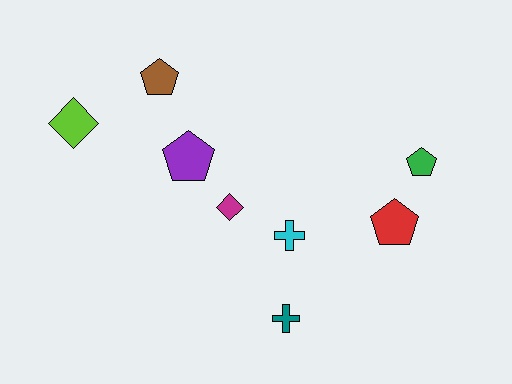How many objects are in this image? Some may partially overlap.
There are 8 objects.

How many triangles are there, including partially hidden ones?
There are no triangles.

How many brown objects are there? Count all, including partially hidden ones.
There is 1 brown object.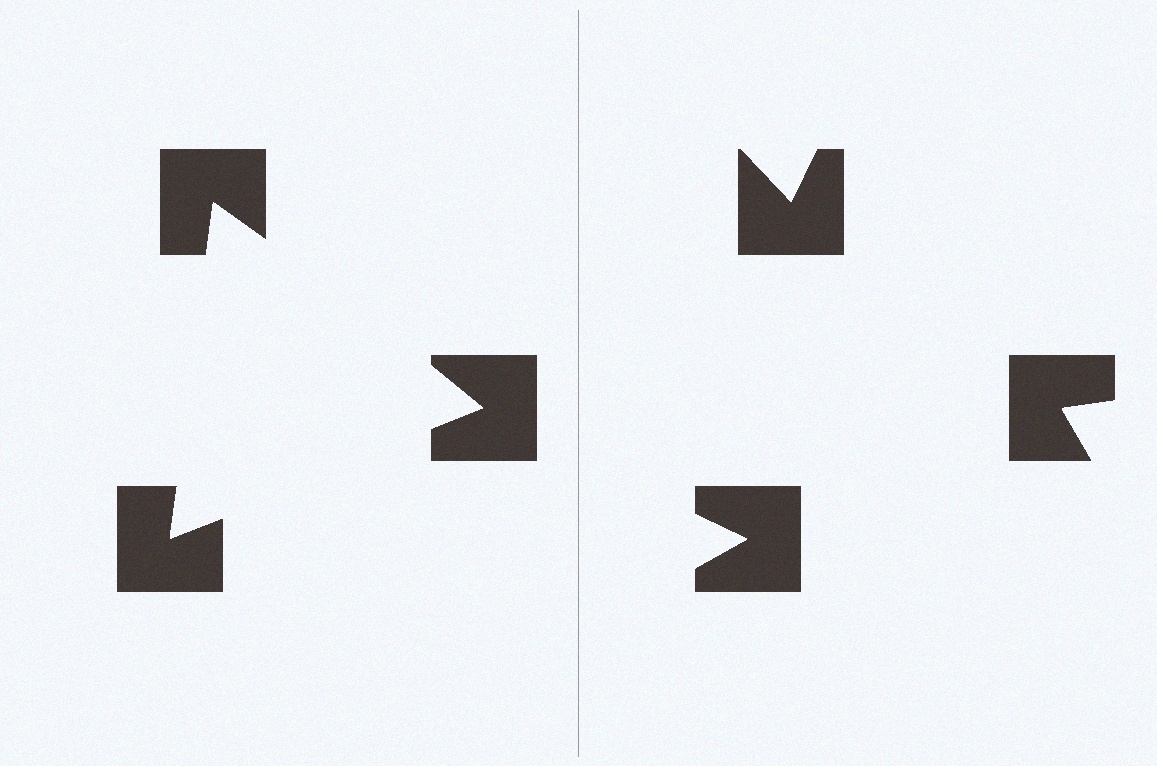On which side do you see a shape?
An illusory triangle appears on the left side. On the right side the wedge cuts are rotated, so no coherent shape forms.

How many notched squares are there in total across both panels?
6 — 3 on each side.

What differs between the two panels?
The notched squares are positioned identically on both sides; only the wedge orientations differ. On the left they align to a triangle; on the right they are misaligned.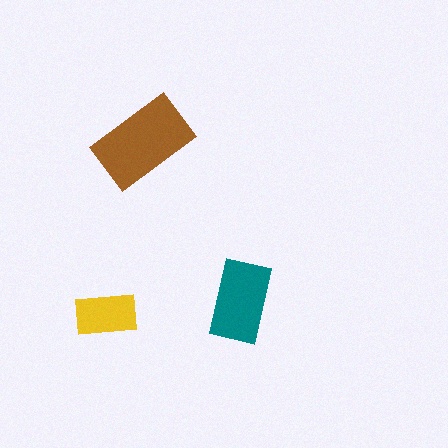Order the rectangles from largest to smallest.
the brown one, the teal one, the yellow one.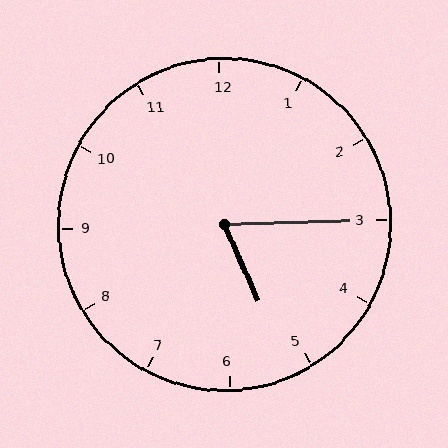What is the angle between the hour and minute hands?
Approximately 68 degrees.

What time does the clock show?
5:15.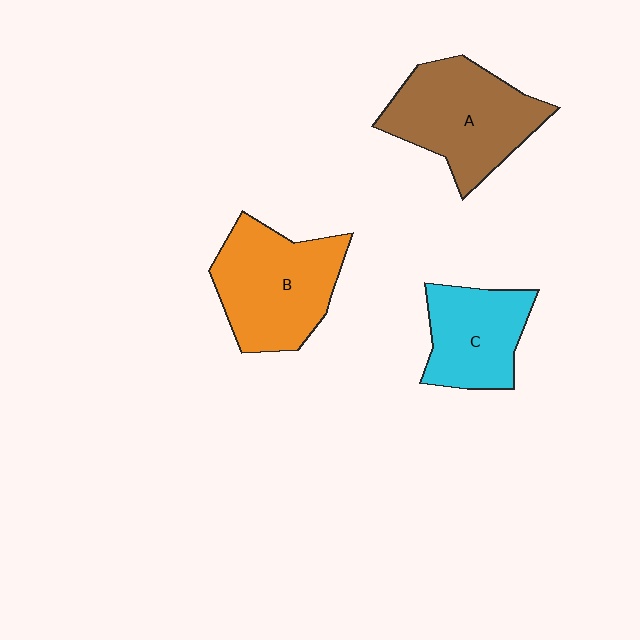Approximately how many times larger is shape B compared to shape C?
Approximately 1.4 times.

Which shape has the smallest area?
Shape C (cyan).